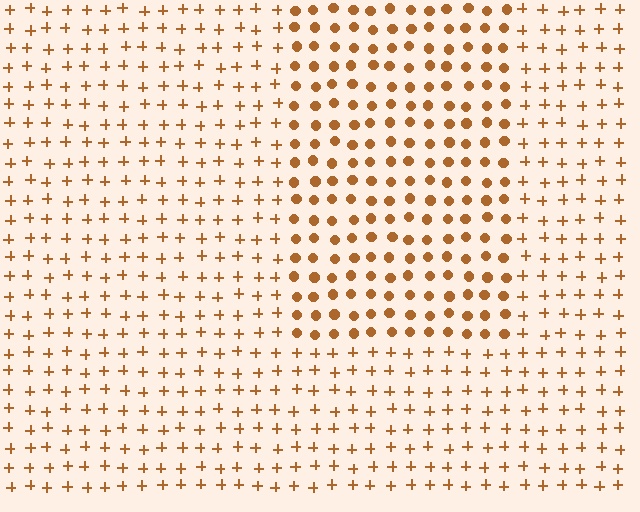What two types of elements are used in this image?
The image uses circles inside the rectangle region and plus signs outside it.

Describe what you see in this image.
The image is filled with small brown elements arranged in a uniform grid. A rectangle-shaped region contains circles, while the surrounding area contains plus signs. The boundary is defined purely by the change in element shape.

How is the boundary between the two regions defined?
The boundary is defined by a change in element shape: circles inside vs. plus signs outside. All elements share the same color and spacing.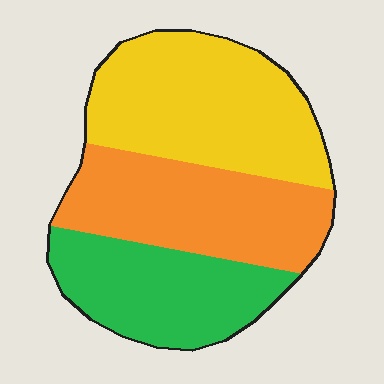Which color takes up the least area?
Green, at roughly 30%.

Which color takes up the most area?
Yellow, at roughly 40%.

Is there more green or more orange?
Orange.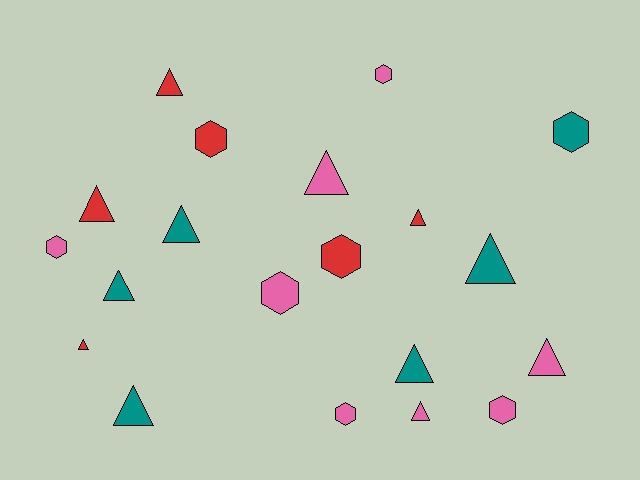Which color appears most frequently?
Pink, with 8 objects.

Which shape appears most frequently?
Triangle, with 12 objects.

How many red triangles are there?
There are 4 red triangles.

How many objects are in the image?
There are 20 objects.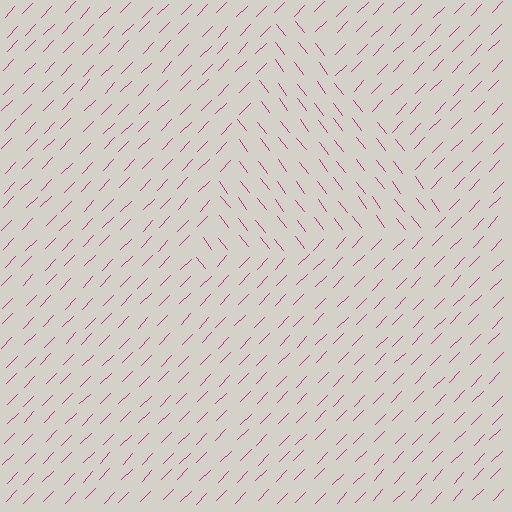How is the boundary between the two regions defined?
The boundary is defined purely by a change in line orientation (approximately 81 degrees difference). All lines are the same color and thickness.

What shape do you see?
I see a triangle.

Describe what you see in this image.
The image is filled with small magenta line segments. A triangle region in the image has lines oriented differently from the surrounding lines, creating a visible texture boundary.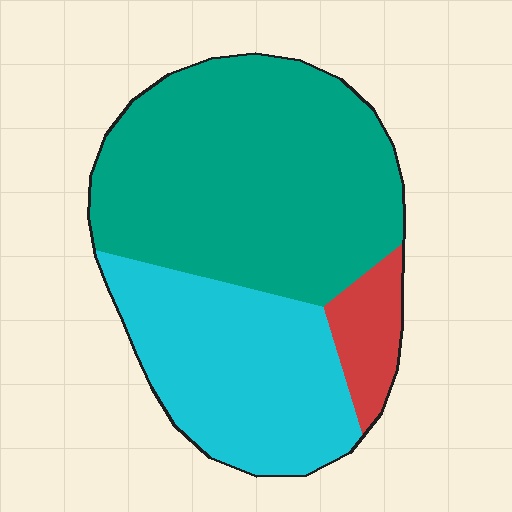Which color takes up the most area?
Teal, at roughly 55%.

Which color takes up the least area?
Red, at roughly 10%.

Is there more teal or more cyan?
Teal.